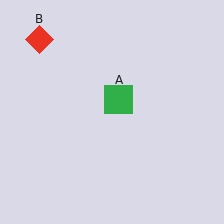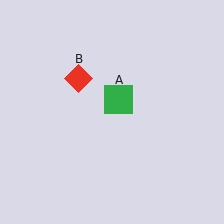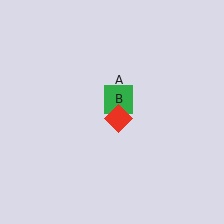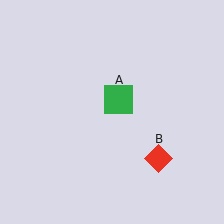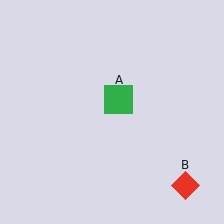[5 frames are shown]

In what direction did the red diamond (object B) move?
The red diamond (object B) moved down and to the right.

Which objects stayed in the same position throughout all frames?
Green square (object A) remained stationary.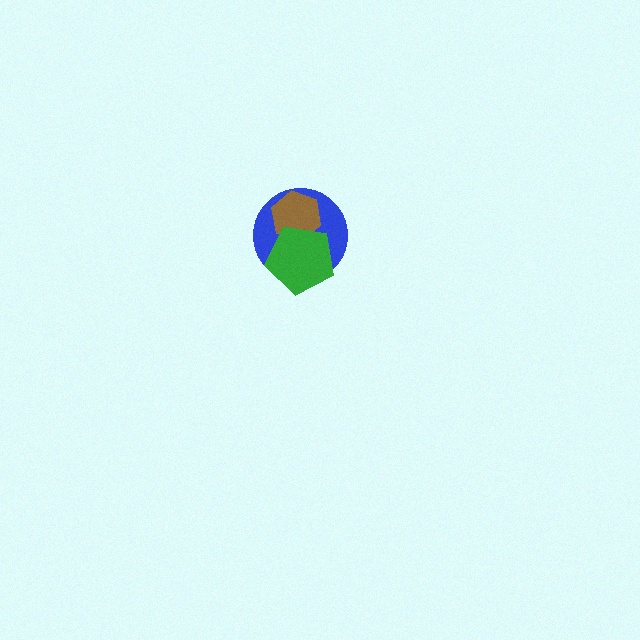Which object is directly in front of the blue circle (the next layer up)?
The brown hexagon is directly in front of the blue circle.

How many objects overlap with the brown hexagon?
2 objects overlap with the brown hexagon.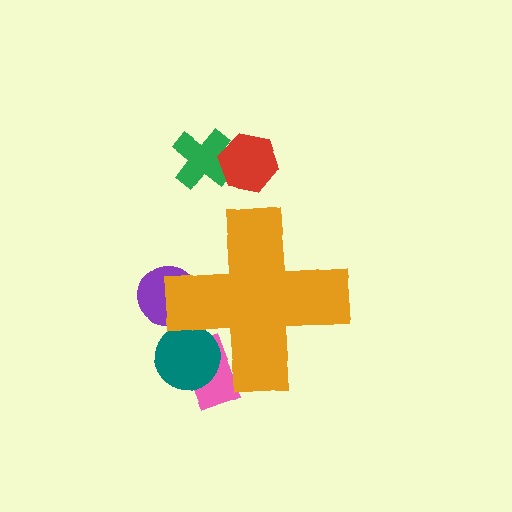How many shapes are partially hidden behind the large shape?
3 shapes are partially hidden.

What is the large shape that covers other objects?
An orange cross.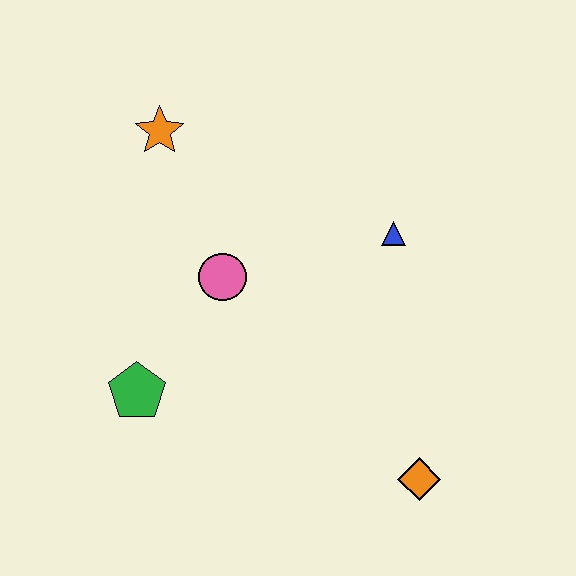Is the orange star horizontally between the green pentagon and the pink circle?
Yes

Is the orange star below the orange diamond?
No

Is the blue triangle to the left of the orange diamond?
Yes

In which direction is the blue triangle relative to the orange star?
The blue triangle is to the right of the orange star.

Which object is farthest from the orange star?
The orange diamond is farthest from the orange star.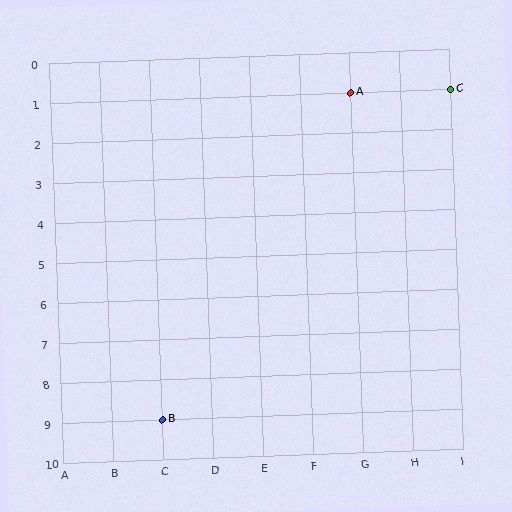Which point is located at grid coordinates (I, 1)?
Point C is at (I, 1).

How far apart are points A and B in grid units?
Points A and B are 4 columns and 8 rows apart (about 8.9 grid units diagonally).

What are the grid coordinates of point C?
Point C is at grid coordinates (I, 1).